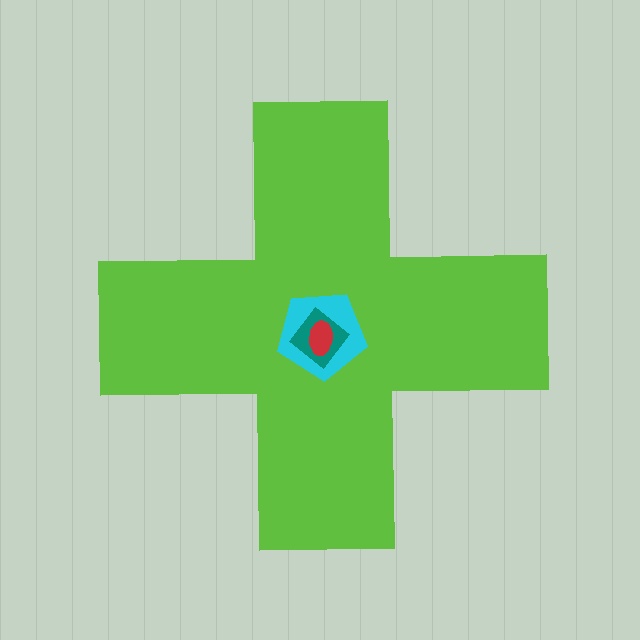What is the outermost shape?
The lime cross.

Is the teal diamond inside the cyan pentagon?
Yes.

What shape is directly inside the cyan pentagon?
The teal diamond.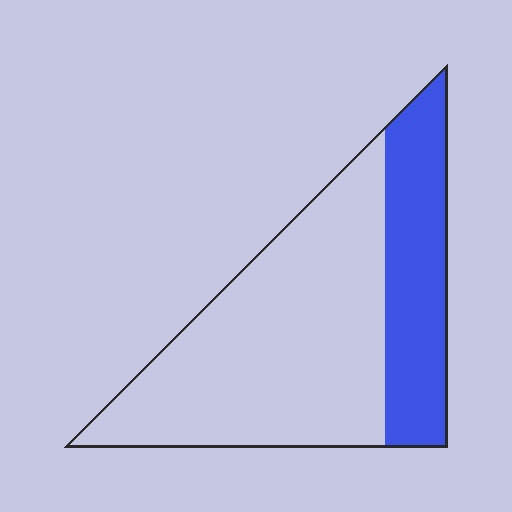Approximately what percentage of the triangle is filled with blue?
Approximately 30%.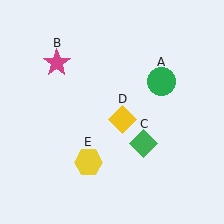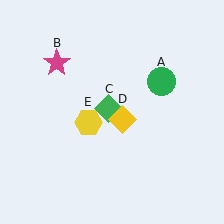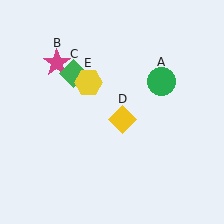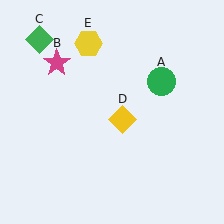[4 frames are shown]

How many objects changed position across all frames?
2 objects changed position: green diamond (object C), yellow hexagon (object E).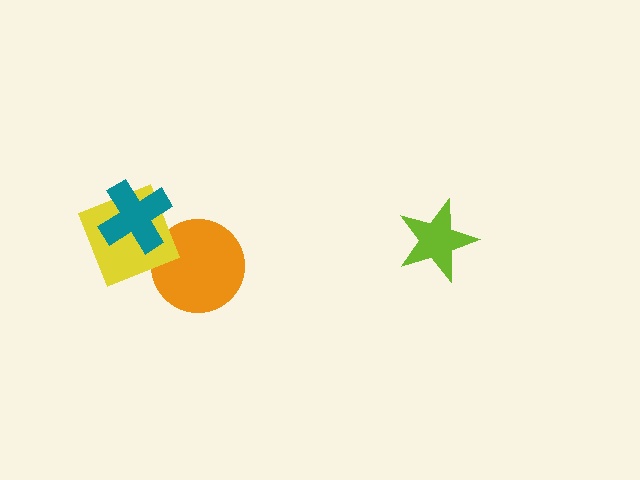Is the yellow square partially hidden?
Yes, it is partially covered by another shape.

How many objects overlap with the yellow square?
2 objects overlap with the yellow square.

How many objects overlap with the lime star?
0 objects overlap with the lime star.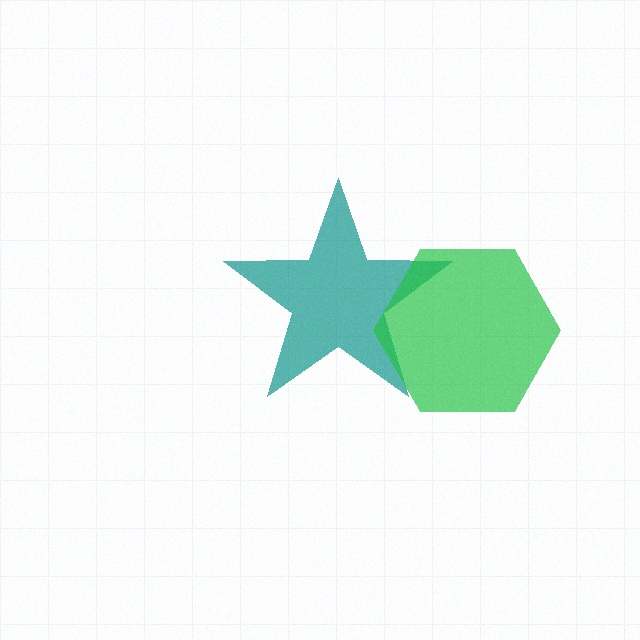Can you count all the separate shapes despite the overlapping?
Yes, there are 2 separate shapes.